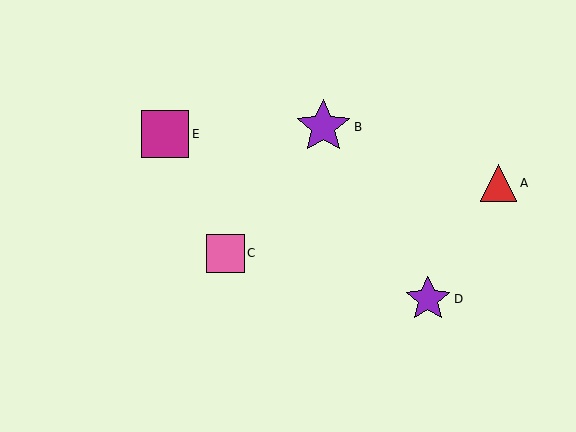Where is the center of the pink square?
The center of the pink square is at (225, 253).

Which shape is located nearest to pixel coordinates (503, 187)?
The red triangle (labeled A) at (499, 183) is nearest to that location.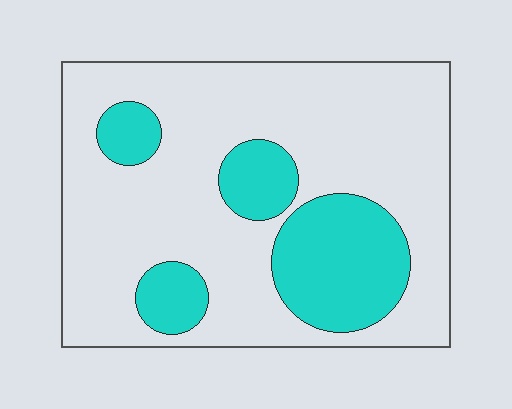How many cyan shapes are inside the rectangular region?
4.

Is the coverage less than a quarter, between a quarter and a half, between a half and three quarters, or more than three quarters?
Between a quarter and a half.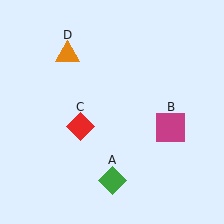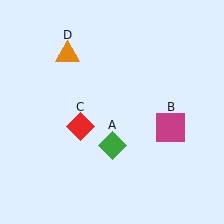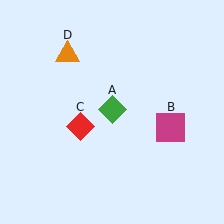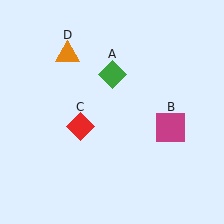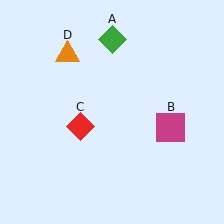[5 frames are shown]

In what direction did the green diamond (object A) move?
The green diamond (object A) moved up.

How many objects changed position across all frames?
1 object changed position: green diamond (object A).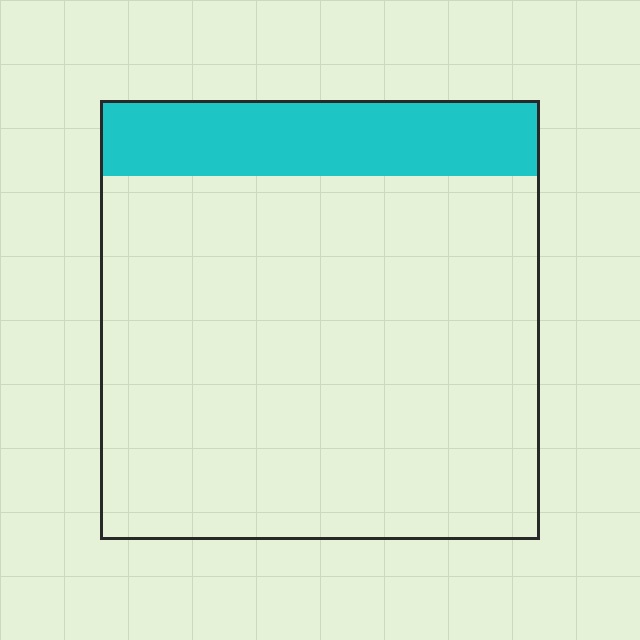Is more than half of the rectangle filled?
No.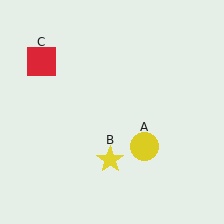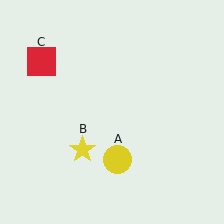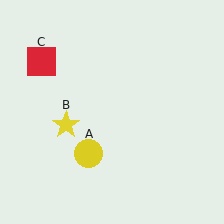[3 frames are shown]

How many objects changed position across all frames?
2 objects changed position: yellow circle (object A), yellow star (object B).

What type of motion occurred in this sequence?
The yellow circle (object A), yellow star (object B) rotated clockwise around the center of the scene.